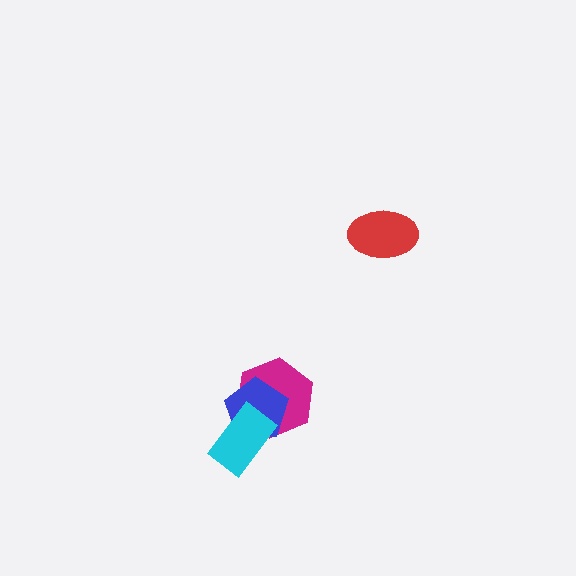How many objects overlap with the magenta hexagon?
2 objects overlap with the magenta hexagon.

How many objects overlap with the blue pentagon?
2 objects overlap with the blue pentagon.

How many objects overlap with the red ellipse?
0 objects overlap with the red ellipse.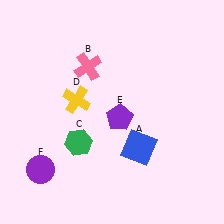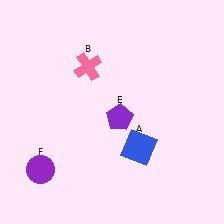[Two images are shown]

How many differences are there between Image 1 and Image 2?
There are 2 differences between the two images.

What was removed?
The yellow cross (D), the green hexagon (C) were removed in Image 2.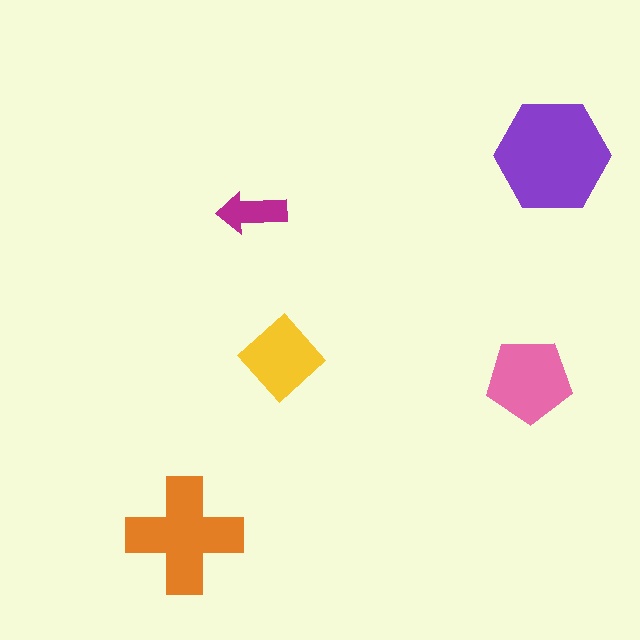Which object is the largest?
The purple hexagon.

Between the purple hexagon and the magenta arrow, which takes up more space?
The purple hexagon.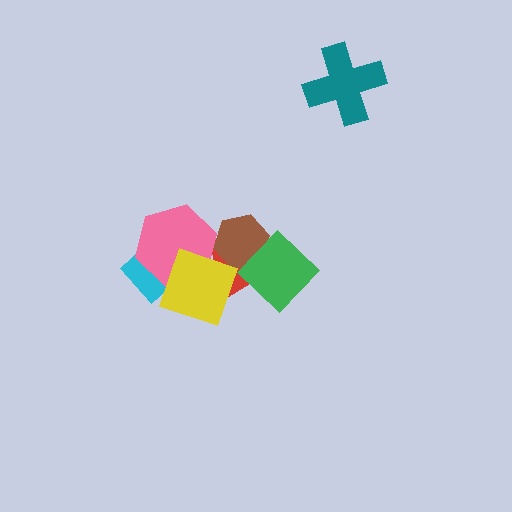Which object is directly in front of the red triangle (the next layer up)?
The brown hexagon is directly in front of the red triangle.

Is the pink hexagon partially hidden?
Yes, it is partially covered by another shape.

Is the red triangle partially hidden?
Yes, it is partially covered by another shape.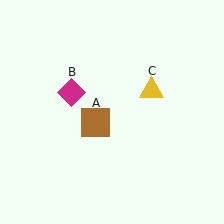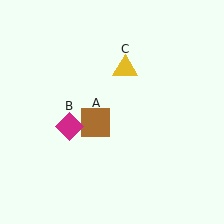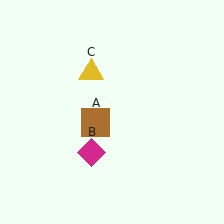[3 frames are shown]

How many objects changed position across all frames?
2 objects changed position: magenta diamond (object B), yellow triangle (object C).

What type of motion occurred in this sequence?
The magenta diamond (object B), yellow triangle (object C) rotated counterclockwise around the center of the scene.